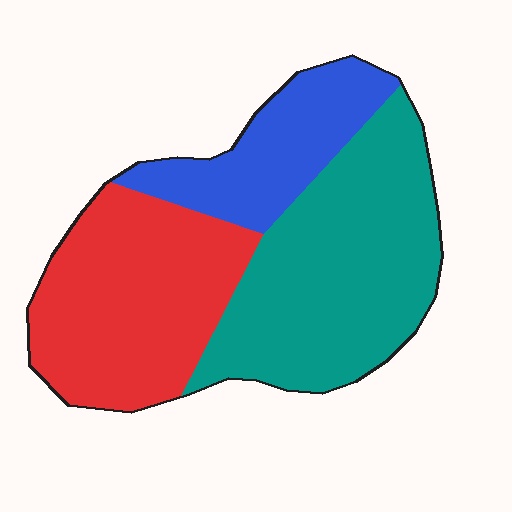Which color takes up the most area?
Teal, at roughly 45%.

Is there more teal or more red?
Teal.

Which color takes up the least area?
Blue, at roughly 20%.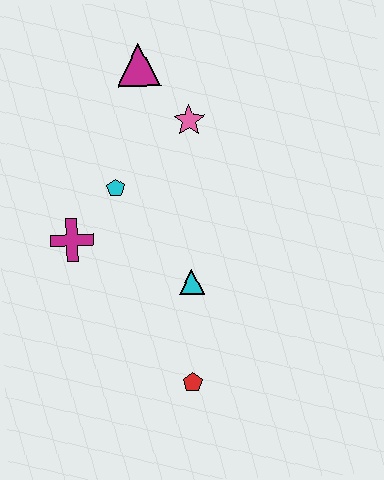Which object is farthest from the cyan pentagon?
The red pentagon is farthest from the cyan pentagon.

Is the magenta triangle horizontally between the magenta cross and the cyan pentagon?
No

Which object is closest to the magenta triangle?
The pink star is closest to the magenta triangle.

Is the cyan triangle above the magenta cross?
No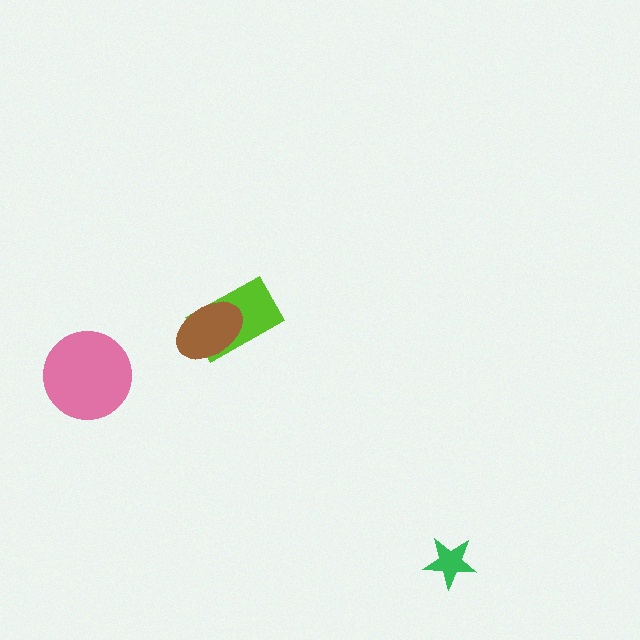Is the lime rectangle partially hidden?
Yes, it is partially covered by another shape.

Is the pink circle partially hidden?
No, no other shape covers it.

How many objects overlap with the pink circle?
0 objects overlap with the pink circle.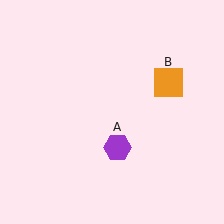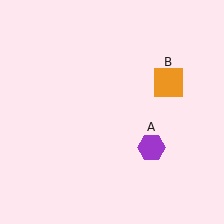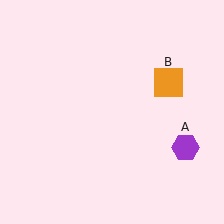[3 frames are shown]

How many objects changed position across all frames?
1 object changed position: purple hexagon (object A).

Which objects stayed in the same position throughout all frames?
Orange square (object B) remained stationary.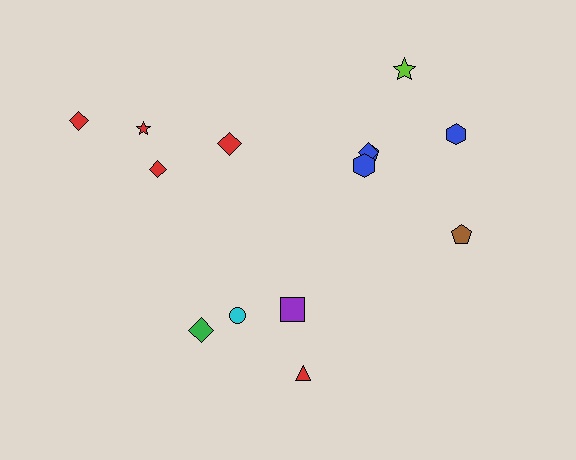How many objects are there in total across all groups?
There are 14 objects.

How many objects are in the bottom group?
There are 4 objects.